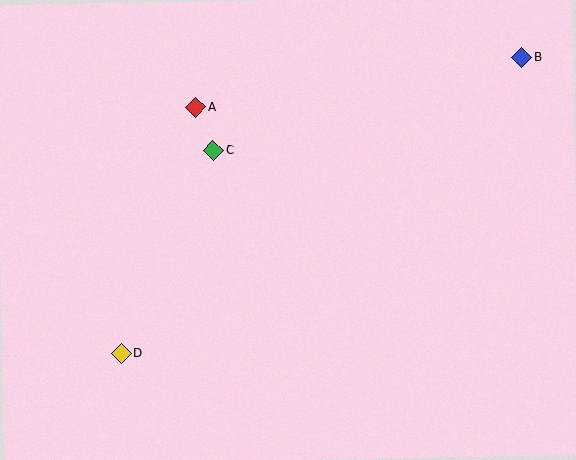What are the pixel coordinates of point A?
Point A is at (195, 107).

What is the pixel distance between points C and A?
The distance between C and A is 47 pixels.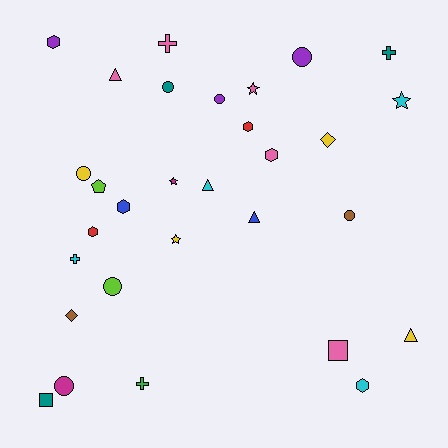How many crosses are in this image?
There are 4 crosses.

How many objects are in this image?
There are 30 objects.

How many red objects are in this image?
There are 2 red objects.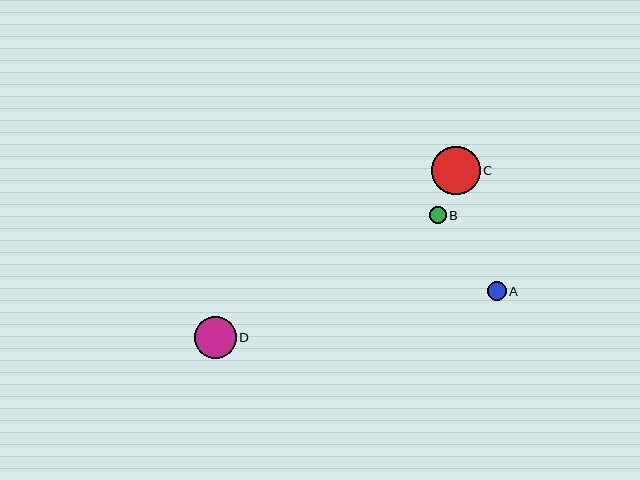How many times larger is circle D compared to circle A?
Circle D is approximately 2.2 times the size of circle A.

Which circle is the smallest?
Circle B is the smallest with a size of approximately 17 pixels.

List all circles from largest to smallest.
From largest to smallest: C, D, A, B.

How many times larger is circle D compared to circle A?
Circle D is approximately 2.2 times the size of circle A.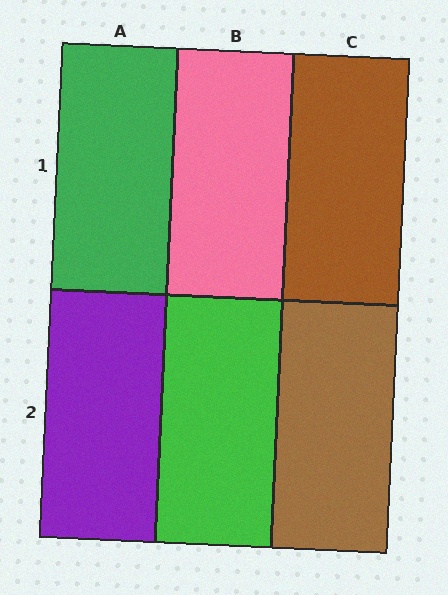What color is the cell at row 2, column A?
Purple.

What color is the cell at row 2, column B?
Green.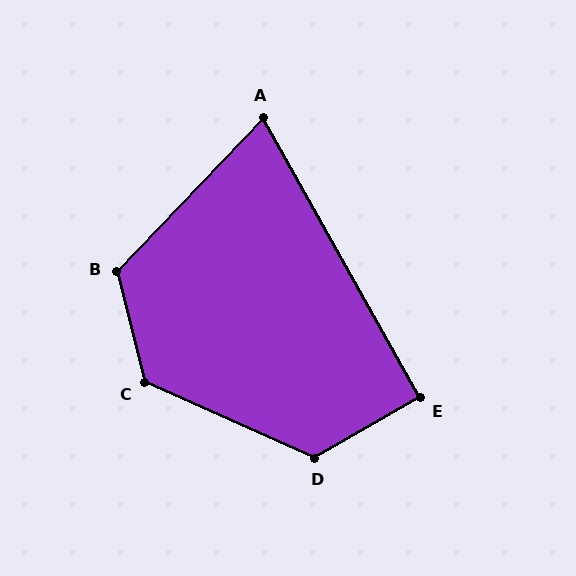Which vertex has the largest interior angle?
C, at approximately 128 degrees.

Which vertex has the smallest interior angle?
A, at approximately 73 degrees.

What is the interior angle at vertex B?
Approximately 122 degrees (obtuse).